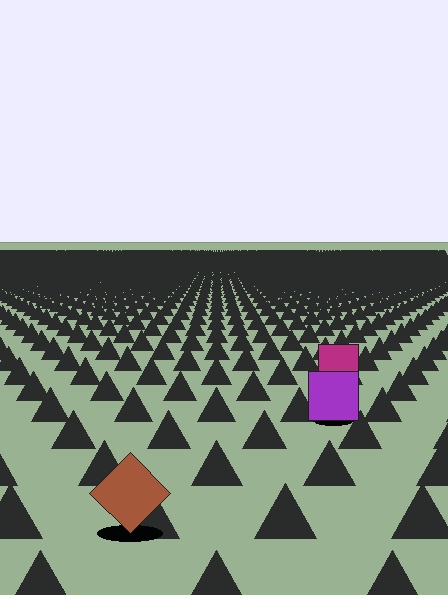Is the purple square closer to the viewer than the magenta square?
Yes. The purple square is closer — you can tell from the texture gradient: the ground texture is coarser near it.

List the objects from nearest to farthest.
From nearest to farthest: the brown diamond, the purple square, the magenta square.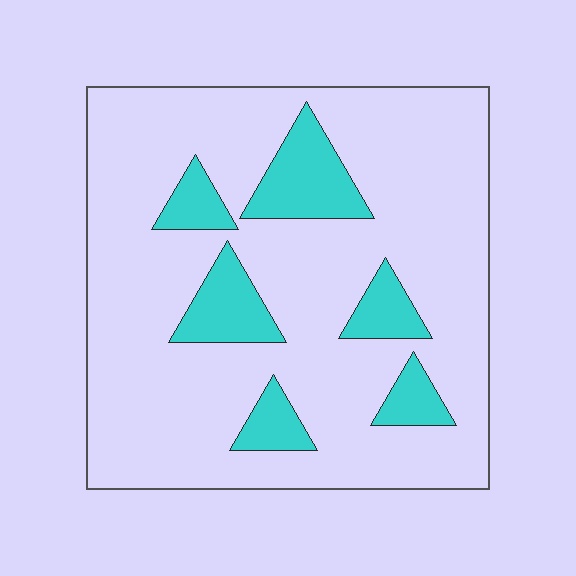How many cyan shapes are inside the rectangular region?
6.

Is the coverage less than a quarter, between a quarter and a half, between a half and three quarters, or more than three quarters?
Less than a quarter.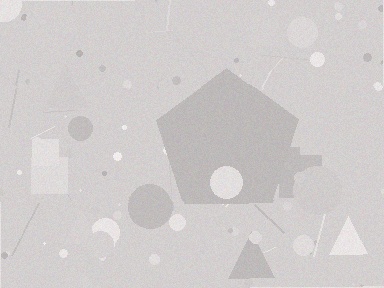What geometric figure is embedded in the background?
A pentagon is embedded in the background.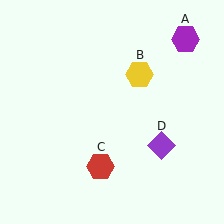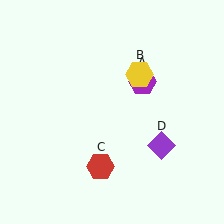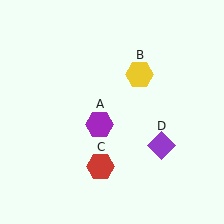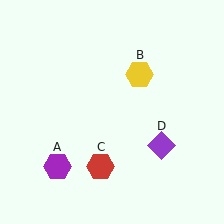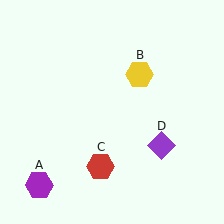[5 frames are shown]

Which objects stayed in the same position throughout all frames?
Yellow hexagon (object B) and red hexagon (object C) and purple diamond (object D) remained stationary.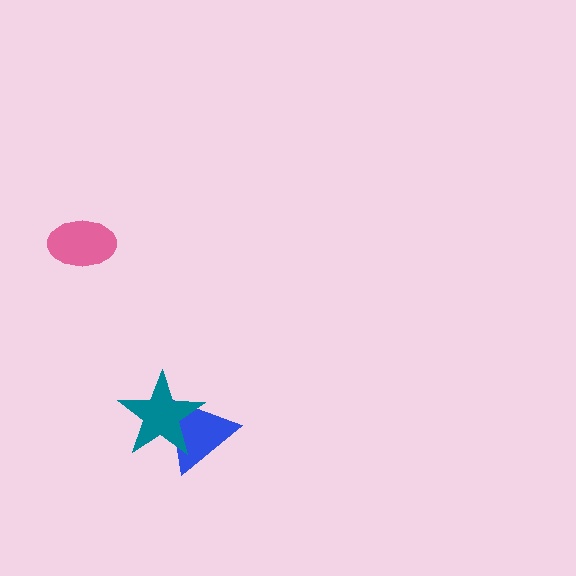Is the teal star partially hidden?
No, no other shape covers it.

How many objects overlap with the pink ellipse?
0 objects overlap with the pink ellipse.